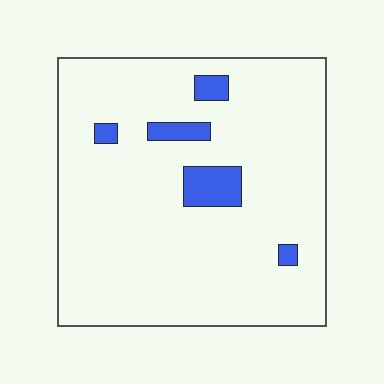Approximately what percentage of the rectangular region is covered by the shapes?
Approximately 10%.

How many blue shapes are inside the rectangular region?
5.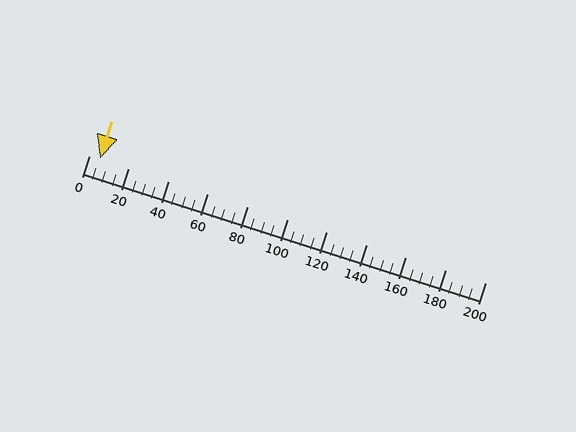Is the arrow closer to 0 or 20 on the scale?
The arrow is closer to 0.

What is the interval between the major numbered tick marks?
The major tick marks are spaced 20 units apart.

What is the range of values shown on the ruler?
The ruler shows values from 0 to 200.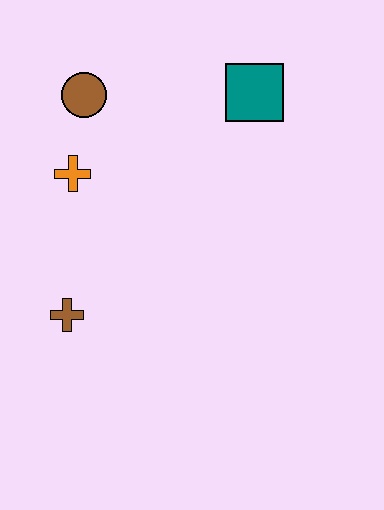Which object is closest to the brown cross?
The orange cross is closest to the brown cross.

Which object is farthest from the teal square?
The brown cross is farthest from the teal square.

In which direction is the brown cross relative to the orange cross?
The brown cross is below the orange cross.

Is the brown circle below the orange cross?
No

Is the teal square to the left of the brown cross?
No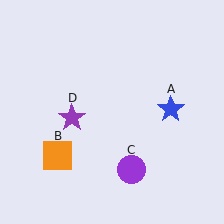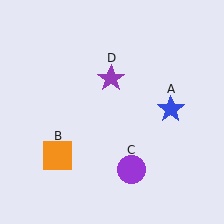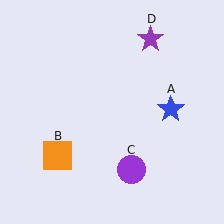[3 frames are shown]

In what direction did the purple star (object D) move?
The purple star (object D) moved up and to the right.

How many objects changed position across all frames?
1 object changed position: purple star (object D).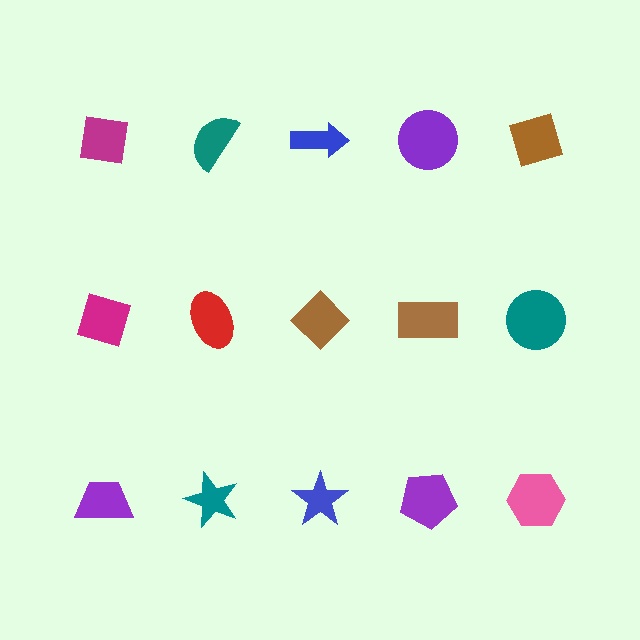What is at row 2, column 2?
A red ellipse.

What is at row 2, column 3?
A brown diamond.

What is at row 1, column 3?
A blue arrow.